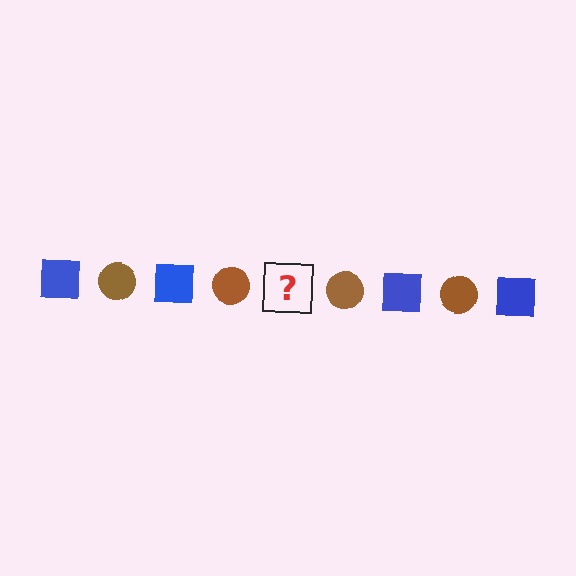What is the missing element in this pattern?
The missing element is a blue square.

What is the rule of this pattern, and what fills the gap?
The rule is that the pattern alternates between blue square and brown circle. The gap should be filled with a blue square.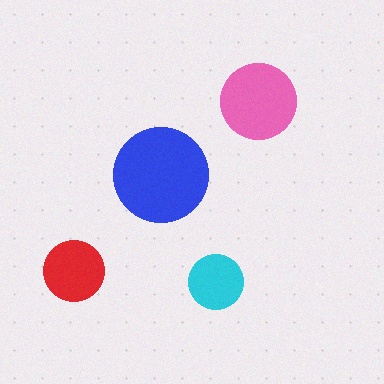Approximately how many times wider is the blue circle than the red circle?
About 1.5 times wider.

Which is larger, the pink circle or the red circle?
The pink one.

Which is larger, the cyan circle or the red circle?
The red one.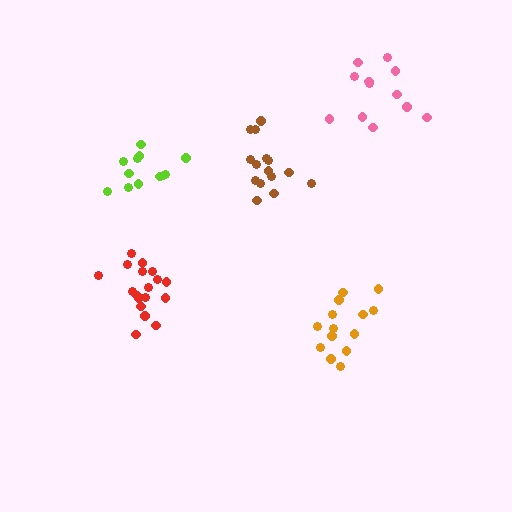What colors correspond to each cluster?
The clusters are colored: brown, red, orange, lime, pink.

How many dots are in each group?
Group 1: 15 dots, Group 2: 18 dots, Group 3: 14 dots, Group 4: 12 dots, Group 5: 12 dots (71 total).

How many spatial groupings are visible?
There are 5 spatial groupings.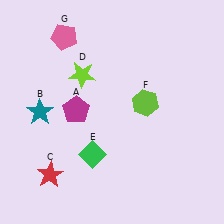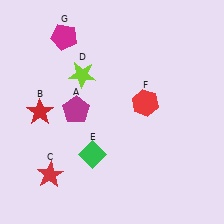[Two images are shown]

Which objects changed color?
B changed from teal to red. F changed from lime to red. G changed from pink to magenta.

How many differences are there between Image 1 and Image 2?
There are 3 differences between the two images.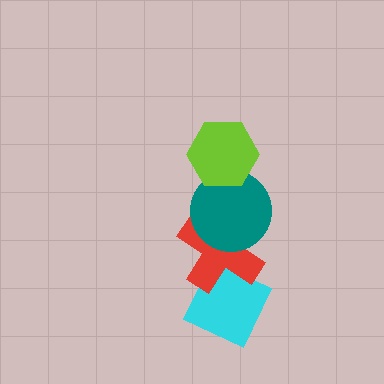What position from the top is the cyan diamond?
The cyan diamond is 4th from the top.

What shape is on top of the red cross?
The teal circle is on top of the red cross.